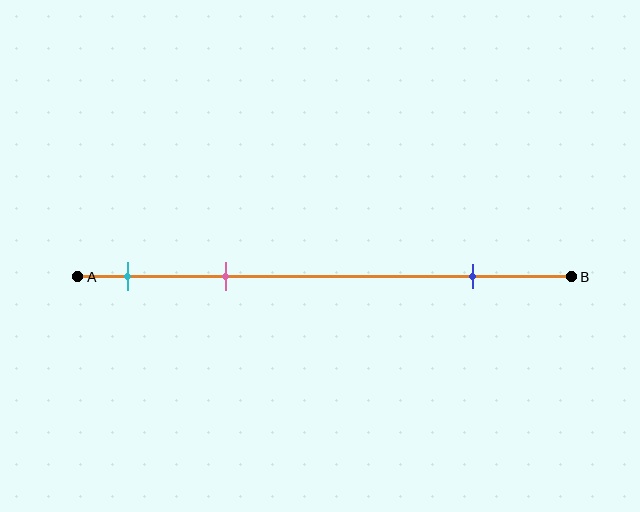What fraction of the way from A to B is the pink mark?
The pink mark is approximately 30% (0.3) of the way from A to B.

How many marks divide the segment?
There are 3 marks dividing the segment.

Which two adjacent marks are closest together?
The cyan and pink marks are the closest adjacent pair.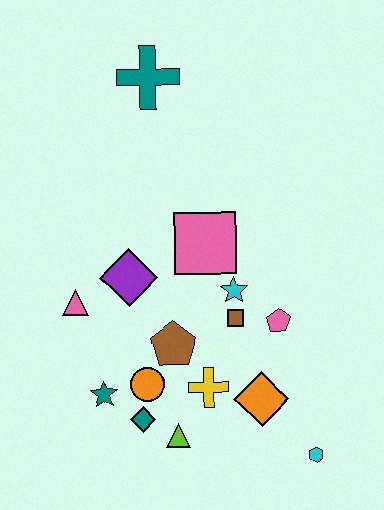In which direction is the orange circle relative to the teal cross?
The orange circle is below the teal cross.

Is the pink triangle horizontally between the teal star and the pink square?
No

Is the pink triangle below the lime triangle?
No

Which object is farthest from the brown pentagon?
The teal cross is farthest from the brown pentagon.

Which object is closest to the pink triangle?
The purple diamond is closest to the pink triangle.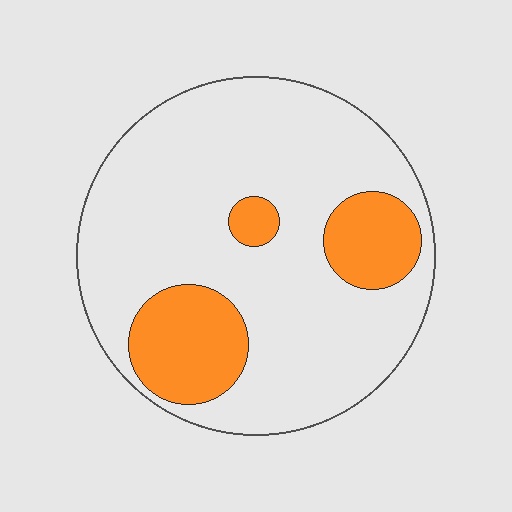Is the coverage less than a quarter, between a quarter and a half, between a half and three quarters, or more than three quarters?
Less than a quarter.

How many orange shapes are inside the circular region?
3.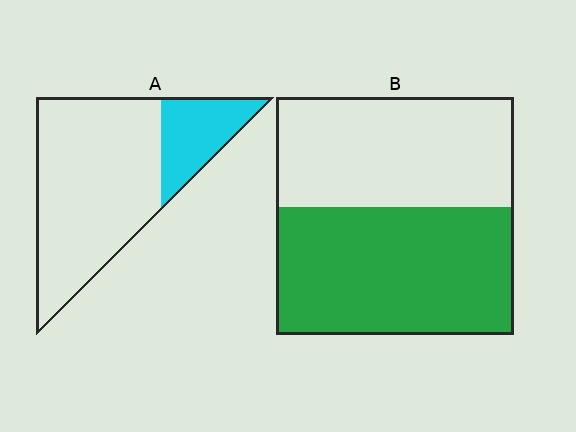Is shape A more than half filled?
No.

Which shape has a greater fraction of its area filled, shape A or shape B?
Shape B.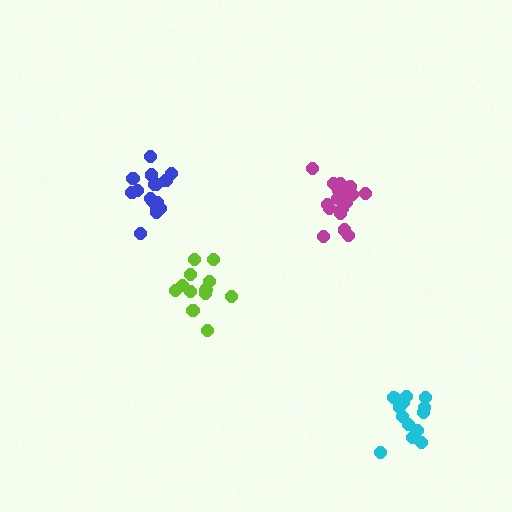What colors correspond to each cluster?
The clusters are colored: lime, blue, cyan, magenta.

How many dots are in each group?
Group 1: 12 dots, Group 2: 17 dots, Group 3: 14 dots, Group 4: 17 dots (60 total).